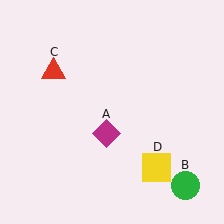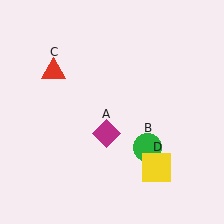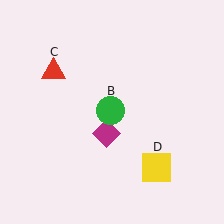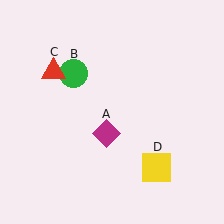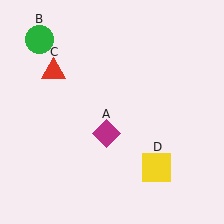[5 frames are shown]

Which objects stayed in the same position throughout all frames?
Magenta diamond (object A) and red triangle (object C) and yellow square (object D) remained stationary.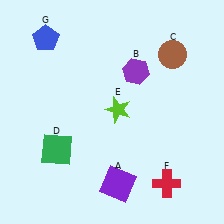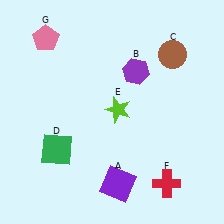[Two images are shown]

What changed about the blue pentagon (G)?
In Image 1, G is blue. In Image 2, it changed to pink.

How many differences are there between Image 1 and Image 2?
There is 1 difference between the two images.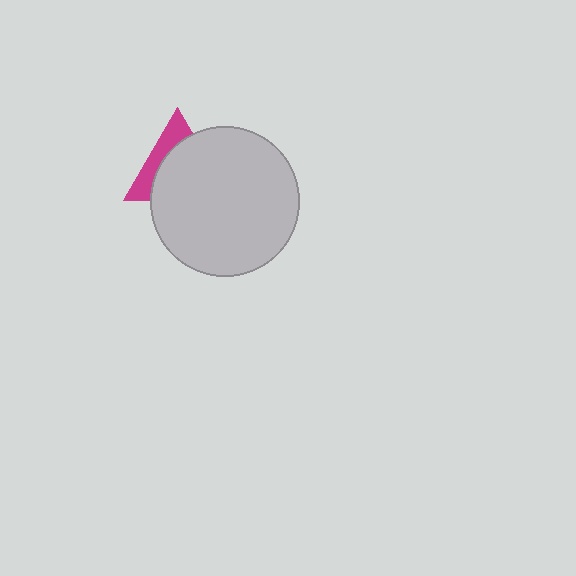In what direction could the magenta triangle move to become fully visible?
The magenta triangle could move toward the upper-left. That would shift it out from behind the light gray circle entirely.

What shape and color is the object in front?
The object in front is a light gray circle.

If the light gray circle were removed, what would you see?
You would see the complete magenta triangle.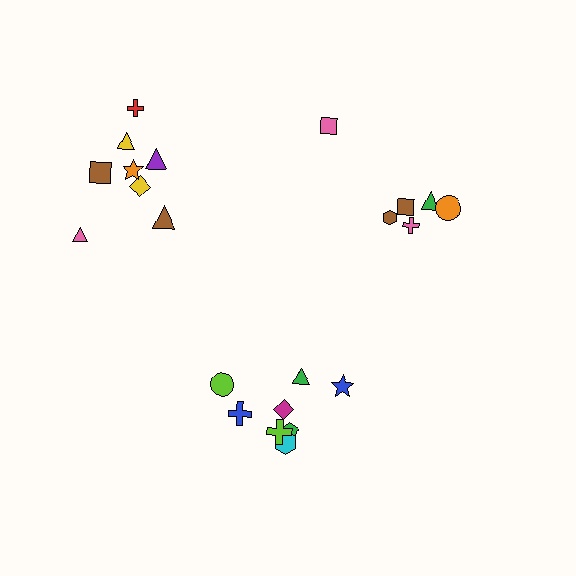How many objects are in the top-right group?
There are 6 objects.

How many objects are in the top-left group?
There are 8 objects.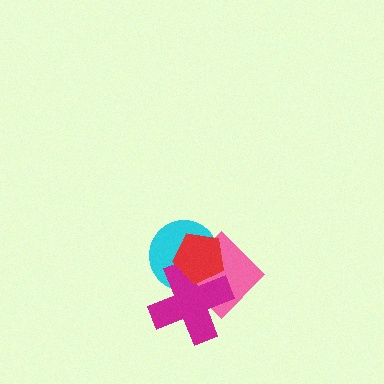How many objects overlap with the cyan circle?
3 objects overlap with the cyan circle.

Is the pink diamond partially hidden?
Yes, it is partially covered by another shape.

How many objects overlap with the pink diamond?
3 objects overlap with the pink diamond.